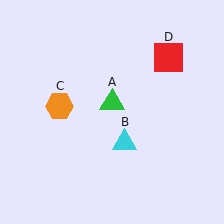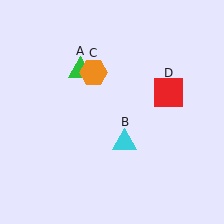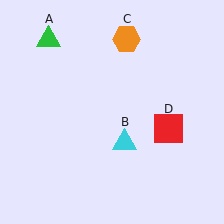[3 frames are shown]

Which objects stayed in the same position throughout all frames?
Cyan triangle (object B) remained stationary.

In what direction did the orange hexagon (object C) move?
The orange hexagon (object C) moved up and to the right.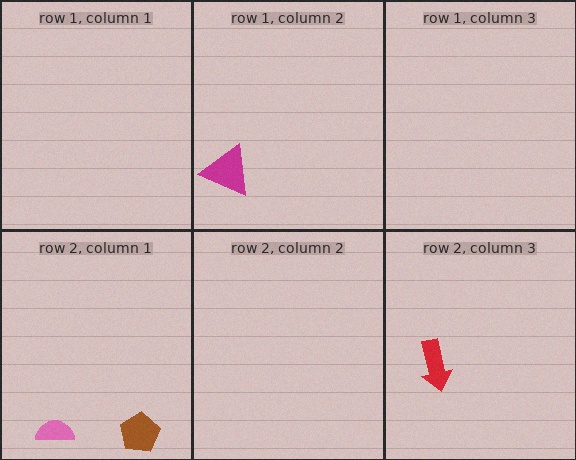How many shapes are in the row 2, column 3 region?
1.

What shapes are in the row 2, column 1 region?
The pink semicircle, the brown pentagon.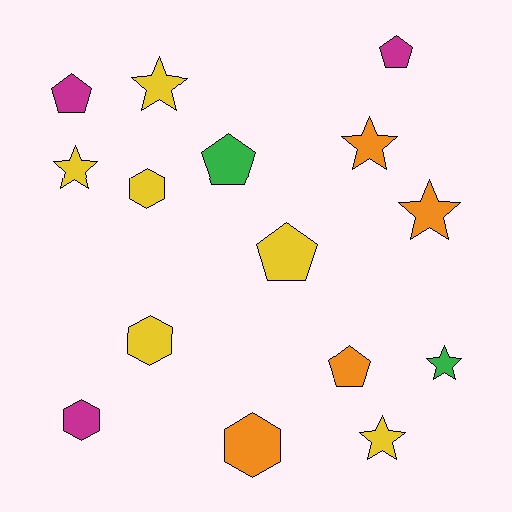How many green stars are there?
There is 1 green star.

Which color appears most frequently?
Yellow, with 6 objects.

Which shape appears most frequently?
Star, with 6 objects.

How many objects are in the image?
There are 15 objects.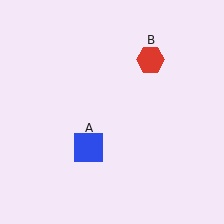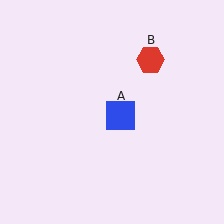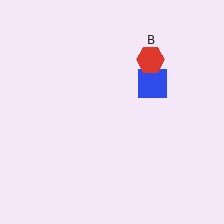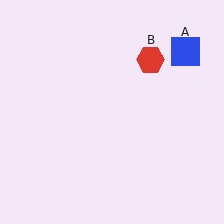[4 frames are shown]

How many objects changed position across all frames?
1 object changed position: blue square (object A).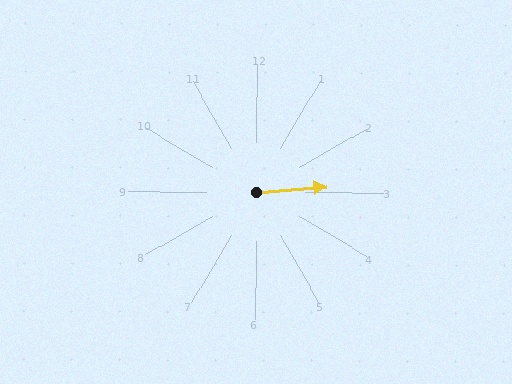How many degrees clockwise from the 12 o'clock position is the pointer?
Approximately 86 degrees.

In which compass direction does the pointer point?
East.